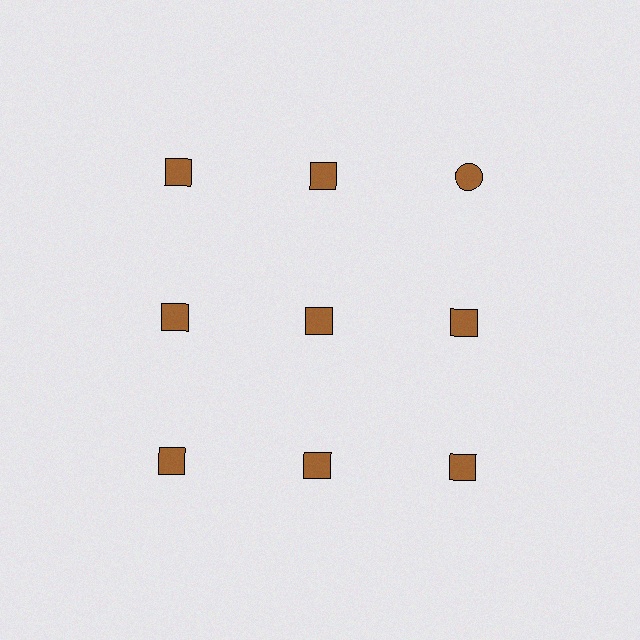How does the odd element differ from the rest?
It has a different shape: circle instead of square.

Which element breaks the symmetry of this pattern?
The brown circle in the top row, center column breaks the symmetry. All other shapes are brown squares.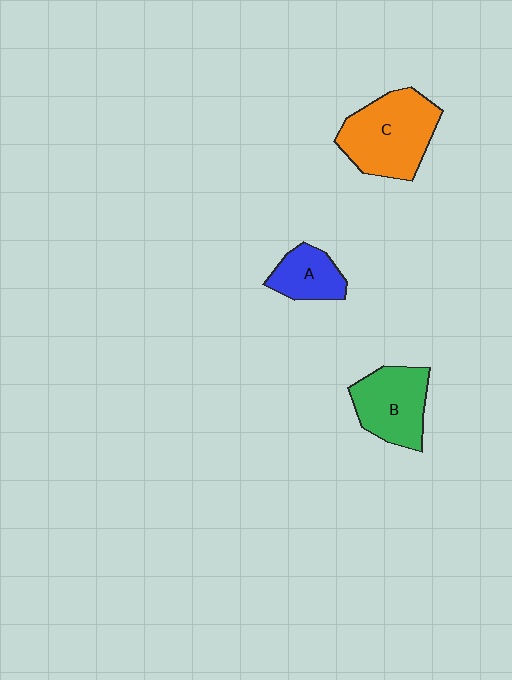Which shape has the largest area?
Shape C (orange).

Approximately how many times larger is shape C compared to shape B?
Approximately 1.3 times.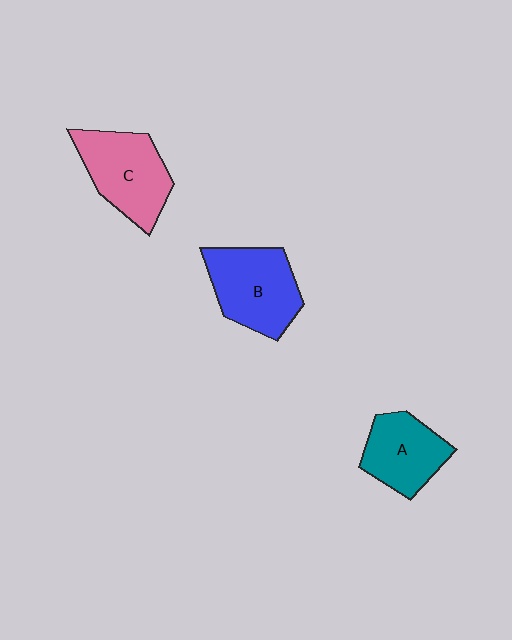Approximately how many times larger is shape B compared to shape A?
Approximately 1.2 times.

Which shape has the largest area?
Shape B (blue).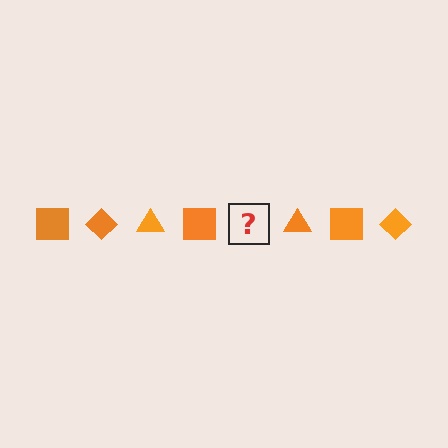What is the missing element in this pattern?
The missing element is an orange diamond.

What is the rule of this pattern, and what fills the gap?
The rule is that the pattern cycles through square, diamond, triangle shapes in orange. The gap should be filled with an orange diamond.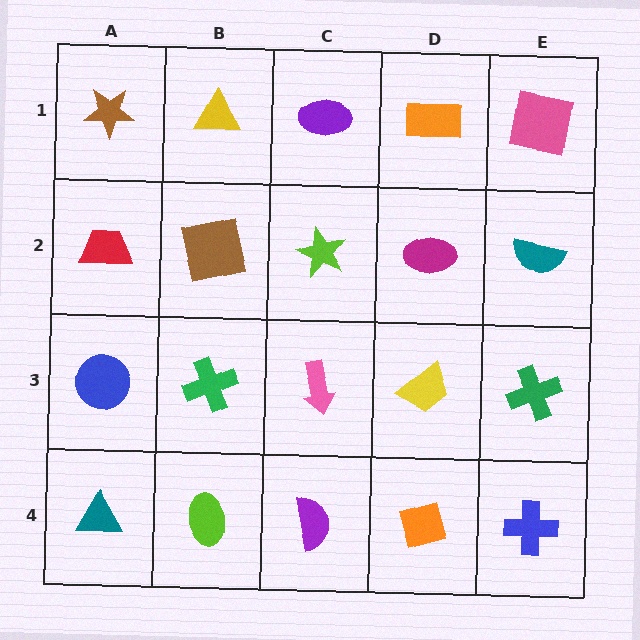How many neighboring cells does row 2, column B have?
4.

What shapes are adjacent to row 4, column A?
A blue circle (row 3, column A), a lime ellipse (row 4, column B).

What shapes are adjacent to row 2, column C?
A purple ellipse (row 1, column C), a pink arrow (row 3, column C), a brown square (row 2, column B), a magenta ellipse (row 2, column D).